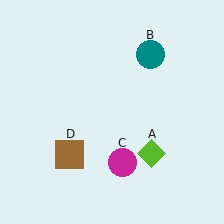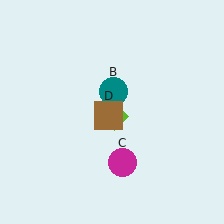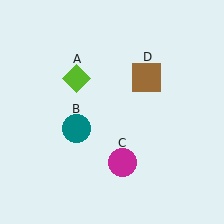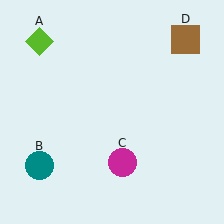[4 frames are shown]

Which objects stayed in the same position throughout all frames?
Magenta circle (object C) remained stationary.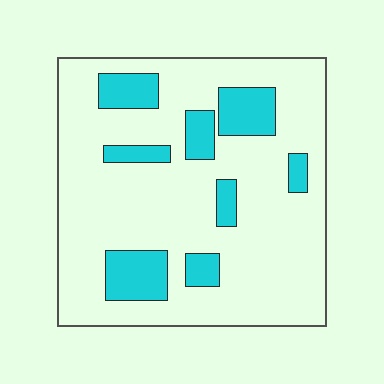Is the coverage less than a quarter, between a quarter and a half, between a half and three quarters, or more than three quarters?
Less than a quarter.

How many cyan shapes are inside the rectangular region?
8.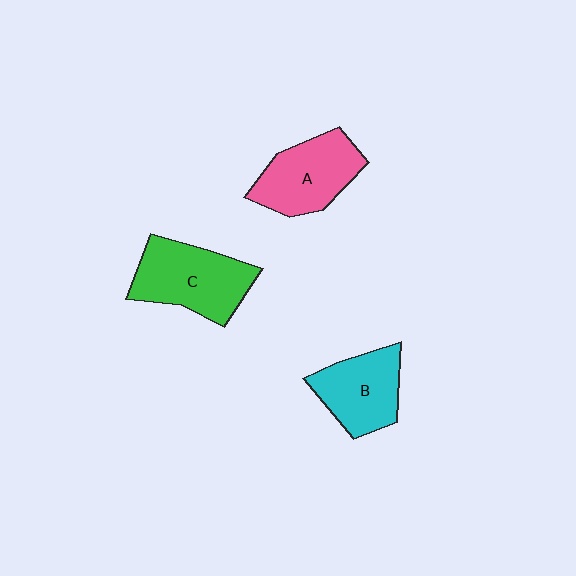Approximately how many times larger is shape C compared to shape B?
Approximately 1.2 times.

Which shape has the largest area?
Shape C (green).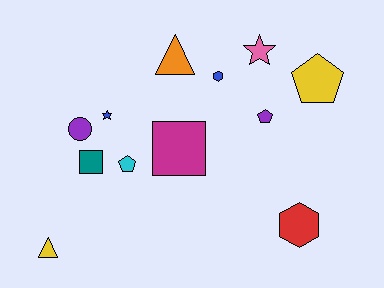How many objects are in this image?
There are 12 objects.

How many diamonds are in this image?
There are no diamonds.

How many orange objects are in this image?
There is 1 orange object.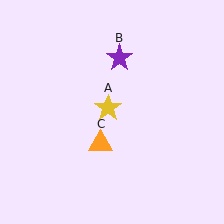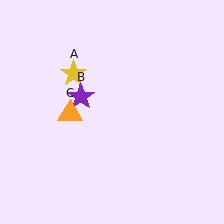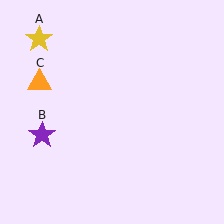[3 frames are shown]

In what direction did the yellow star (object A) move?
The yellow star (object A) moved up and to the left.